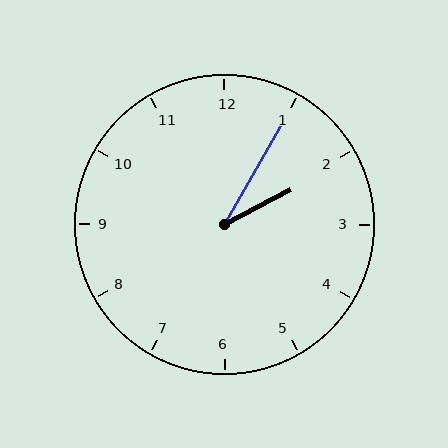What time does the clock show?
2:05.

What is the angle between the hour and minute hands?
Approximately 32 degrees.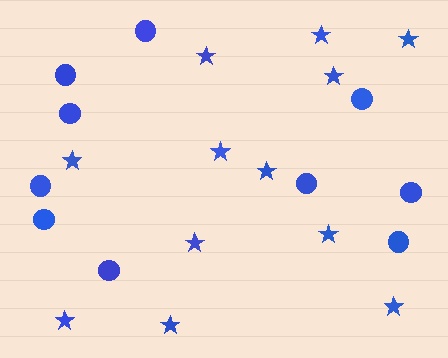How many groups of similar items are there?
There are 2 groups: one group of circles (10) and one group of stars (12).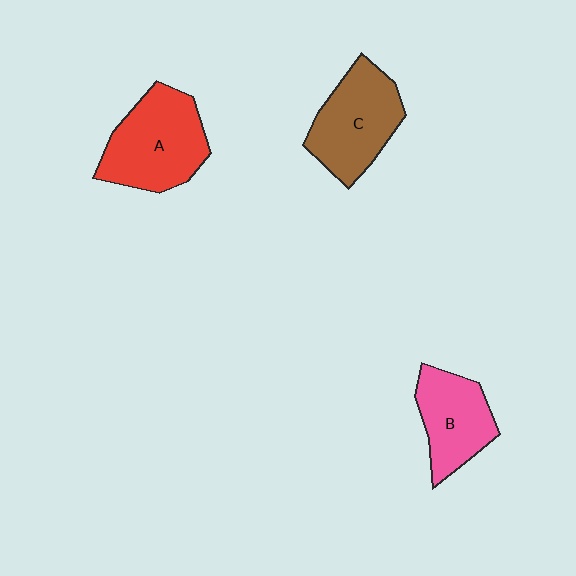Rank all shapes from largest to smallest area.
From largest to smallest: A (red), C (brown), B (pink).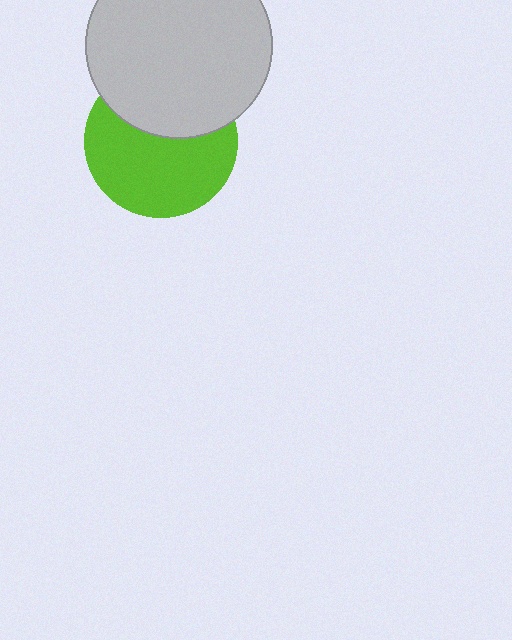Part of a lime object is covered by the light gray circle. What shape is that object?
It is a circle.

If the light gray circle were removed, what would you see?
You would see the complete lime circle.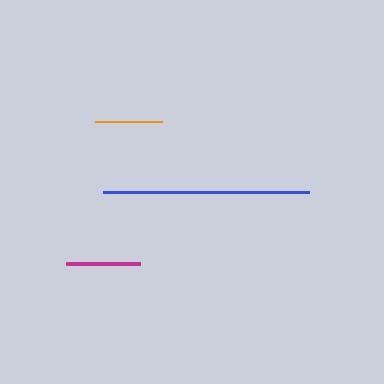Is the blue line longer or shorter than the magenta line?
The blue line is longer than the magenta line.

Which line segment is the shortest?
The orange line is the shortest at approximately 67 pixels.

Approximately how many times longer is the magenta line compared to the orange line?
The magenta line is approximately 1.1 times the length of the orange line.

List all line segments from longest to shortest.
From longest to shortest: blue, magenta, orange.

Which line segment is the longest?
The blue line is the longest at approximately 207 pixels.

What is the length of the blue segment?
The blue segment is approximately 207 pixels long.